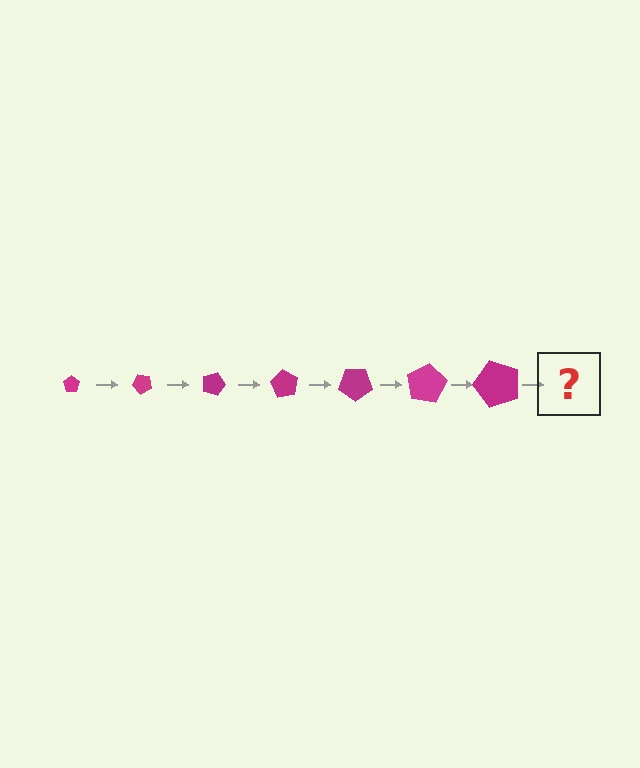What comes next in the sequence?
The next element should be a pentagon, larger than the previous one and rotated 315 degrees from the start.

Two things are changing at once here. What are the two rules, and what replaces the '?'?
The two rules are that the pentagon grows larger each step and it rotates 45 degrees each step. The '?' should be a pentagon, larger than the previous one and rotated 315 degrees from the start.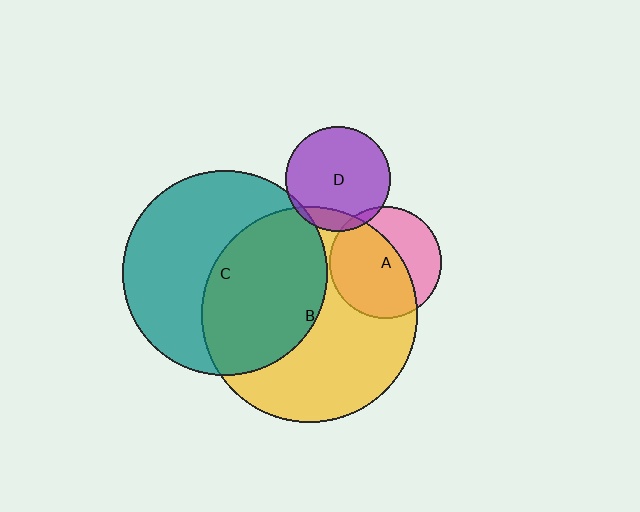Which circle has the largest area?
Circle B (yellow).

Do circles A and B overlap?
Yes.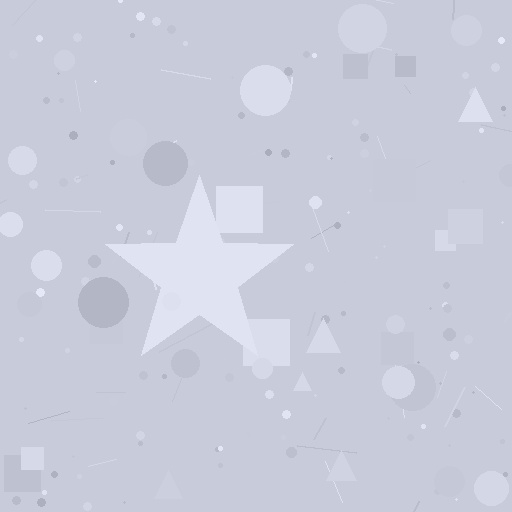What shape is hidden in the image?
A star is hidden in the image.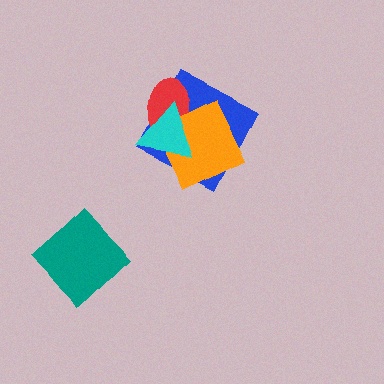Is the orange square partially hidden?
Yes, it is partially covered by another shape.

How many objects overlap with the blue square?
3 objects overlap with the blue square.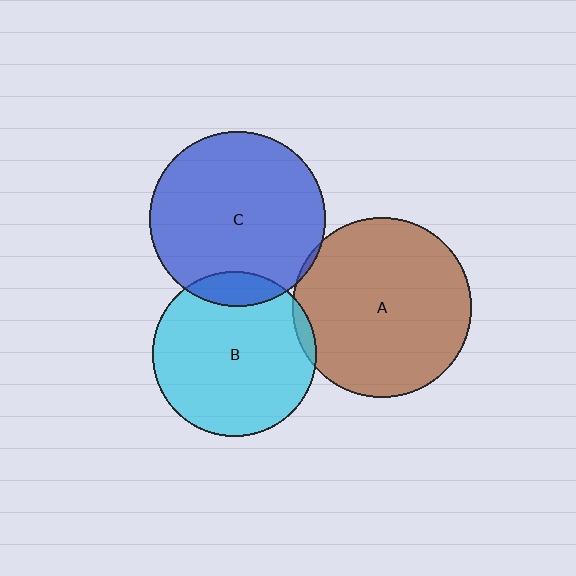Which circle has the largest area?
Circle A (brown).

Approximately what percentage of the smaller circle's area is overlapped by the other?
Approximately 5%.